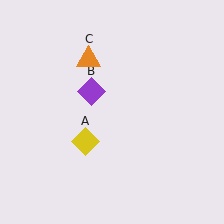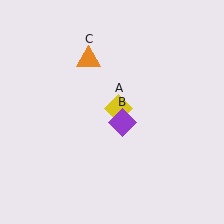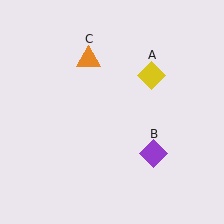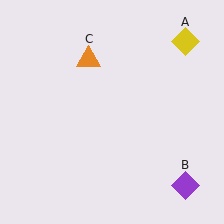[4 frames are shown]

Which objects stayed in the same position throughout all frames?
Orange triangle (object C) remained stationary.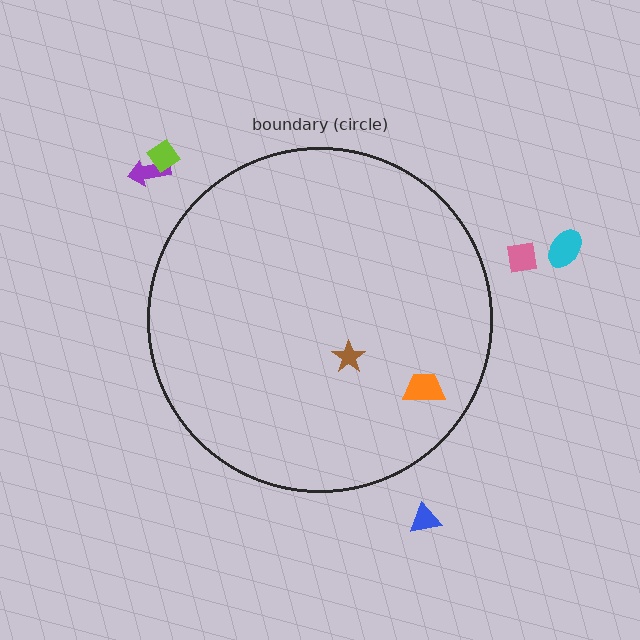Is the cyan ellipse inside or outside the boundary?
Outside.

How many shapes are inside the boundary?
2 inside, 5 outside.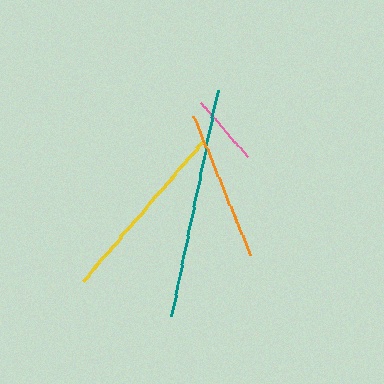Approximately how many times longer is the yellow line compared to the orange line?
The yellow line is approximately 1.2 times the length of the orange line.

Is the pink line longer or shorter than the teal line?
The teal line is longer than the pink line.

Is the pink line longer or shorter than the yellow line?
The yellow line is longer than the pink line.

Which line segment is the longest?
The teal line is the longest at approximately 230 pixels.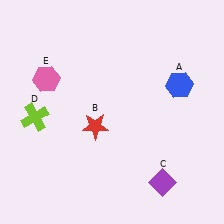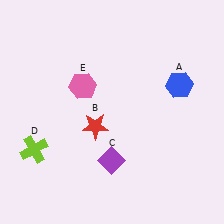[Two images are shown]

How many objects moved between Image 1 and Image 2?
3 objects moved between the two images.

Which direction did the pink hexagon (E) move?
The pink hexagon (E) moved right.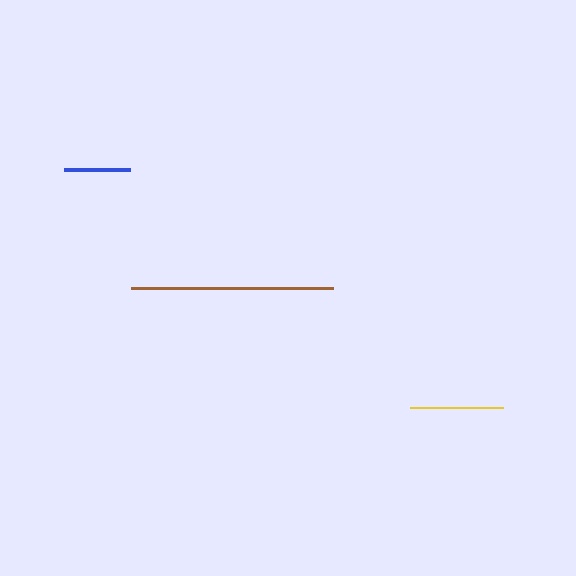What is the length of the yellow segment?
The yellow segment is approximately 93 pixels long.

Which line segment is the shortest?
The blue line is the shortest at approximately 66 pixels.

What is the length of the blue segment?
The blue segment is approximately 66 pixels long.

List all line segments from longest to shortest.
From longest to shortest: brown, yellow, blue.